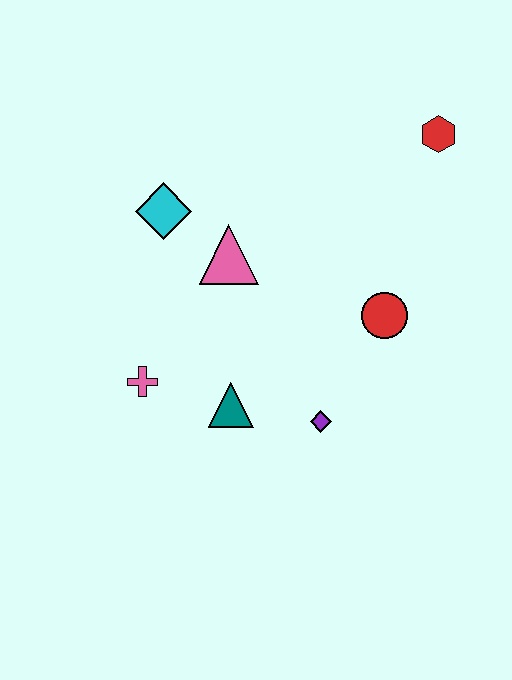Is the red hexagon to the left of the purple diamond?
No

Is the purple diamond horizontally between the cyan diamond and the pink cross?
No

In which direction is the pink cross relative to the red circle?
The pink cross is to the left of the red circle.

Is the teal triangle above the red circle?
No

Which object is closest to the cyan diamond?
The pink triangle is closest to the cyan diamond.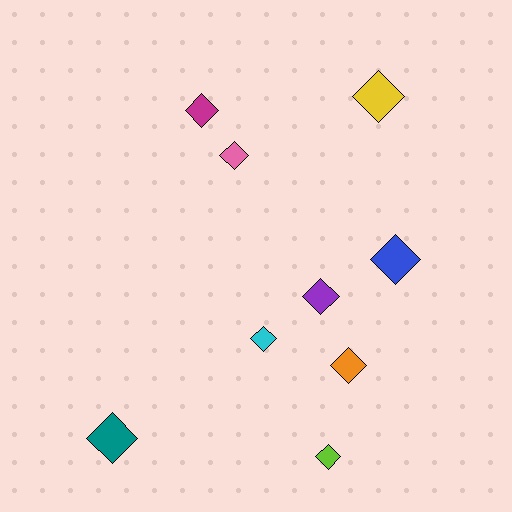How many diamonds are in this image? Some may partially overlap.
There are 9 diamonds.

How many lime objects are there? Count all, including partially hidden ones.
There is 1 lime object.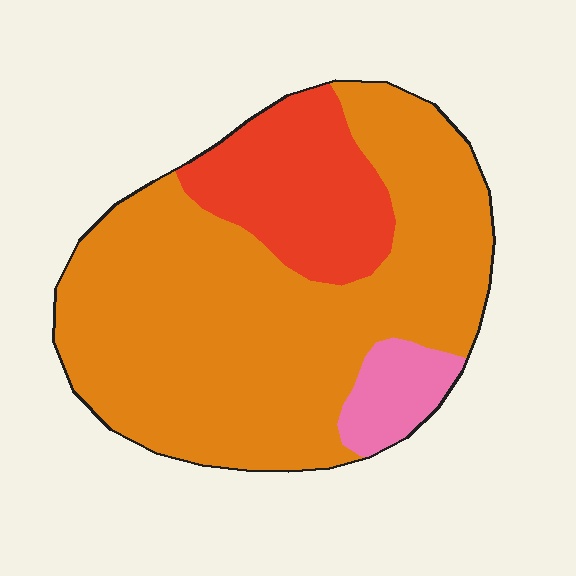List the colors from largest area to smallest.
From largest to smallest: orange, red, pink.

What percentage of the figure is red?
Red takes up about one fifth (1/5) of the figure.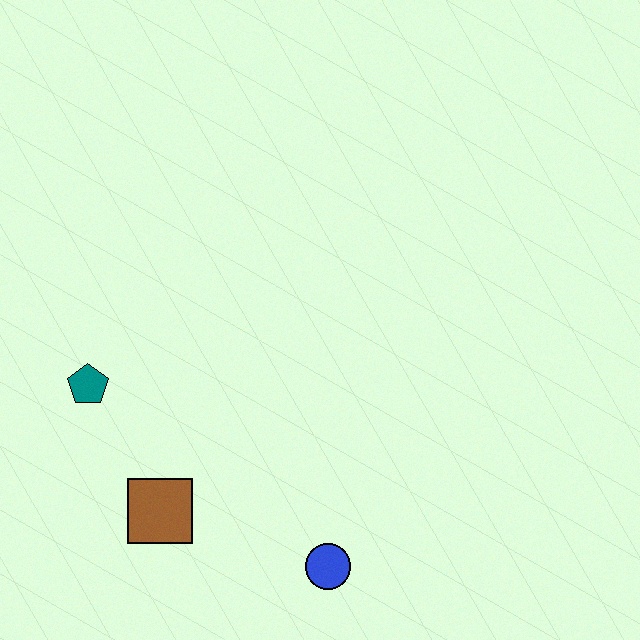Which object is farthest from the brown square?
The blue circle is farthest from the brown square.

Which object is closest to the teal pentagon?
The brown square is closest to the teal pentagon.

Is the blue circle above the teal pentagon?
No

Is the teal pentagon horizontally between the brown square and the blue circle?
No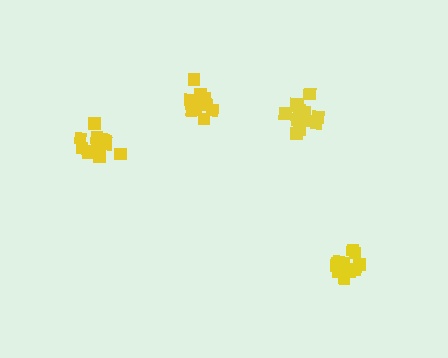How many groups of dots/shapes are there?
There are 4 groups.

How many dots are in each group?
Group 1: 11 dots, Group 2: 14 dots, Group 3: 14 dots, Group 4: 14 dots (53 total).